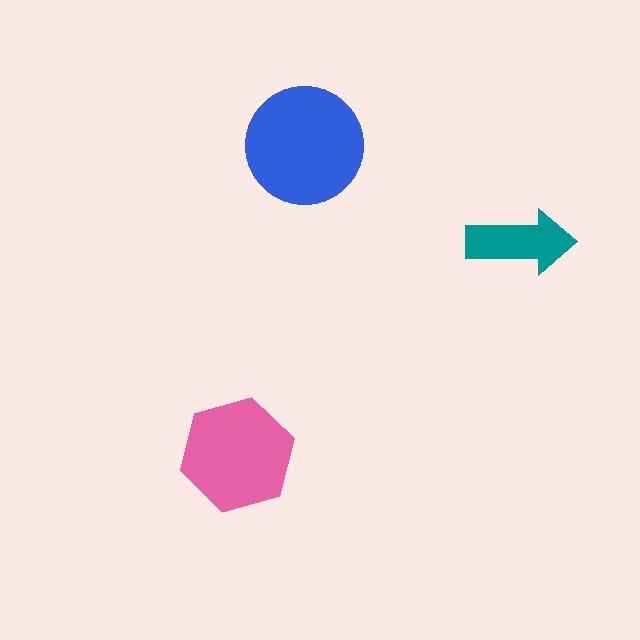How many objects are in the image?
There are 3 objects in the image.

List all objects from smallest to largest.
The teal arrow, the pink hexagon, the blue circle.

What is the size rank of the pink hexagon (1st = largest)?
2nd.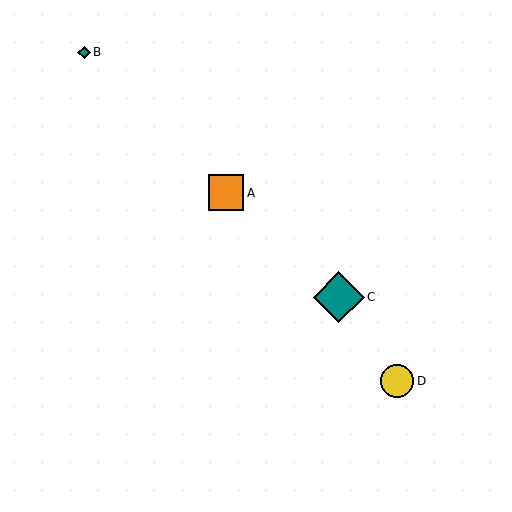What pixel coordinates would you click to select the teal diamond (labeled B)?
Click at (84, 52) to select the teal diamond B.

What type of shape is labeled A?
Shape A is an orange square.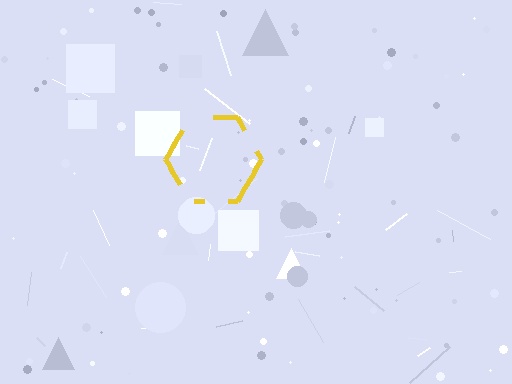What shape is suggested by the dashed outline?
The dashed outline suggests a hexagon.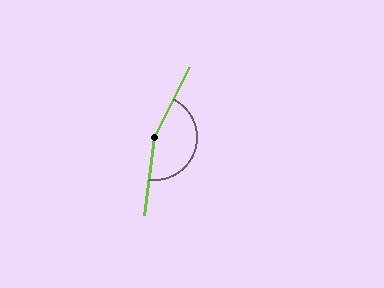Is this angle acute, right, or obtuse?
It is obtuse.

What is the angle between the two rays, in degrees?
Approximately 161 degrees.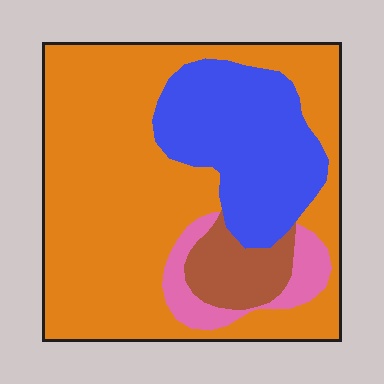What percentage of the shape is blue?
Blue covers about 25% of the shape.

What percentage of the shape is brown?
Brown takes up about one tenth (1/10) of the shape.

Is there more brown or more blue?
Blue.